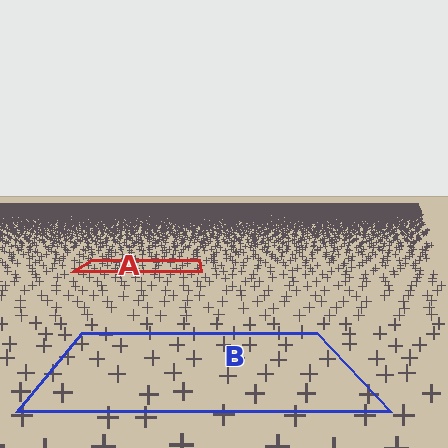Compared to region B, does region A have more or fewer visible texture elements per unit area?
Region A has more texture elements per unit area — they are packed more densely because it is farther away.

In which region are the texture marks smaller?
The texture marks are smaller in region A, because it is farther away.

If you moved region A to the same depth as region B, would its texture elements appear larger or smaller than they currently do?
They would appear larger. At a closer depth, the same texture elements are projected at a bigger on-screen size.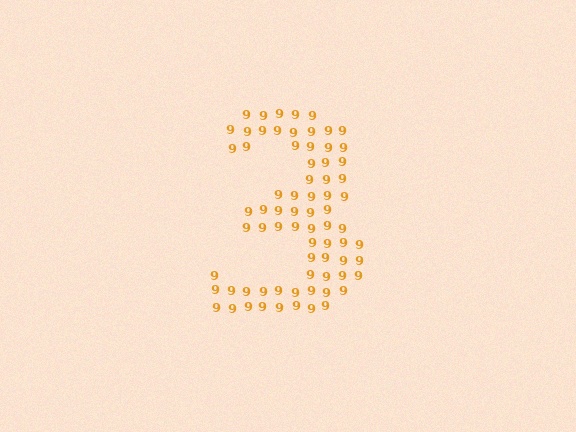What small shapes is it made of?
It is made of small digit 9's.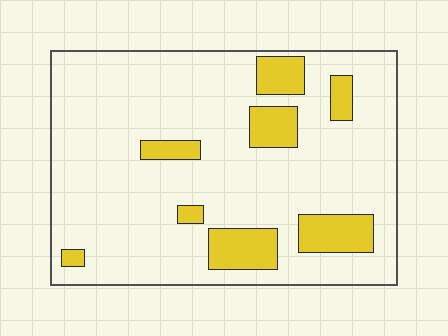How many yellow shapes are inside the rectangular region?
8.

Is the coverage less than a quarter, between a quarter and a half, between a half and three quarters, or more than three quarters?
Less than a quarter.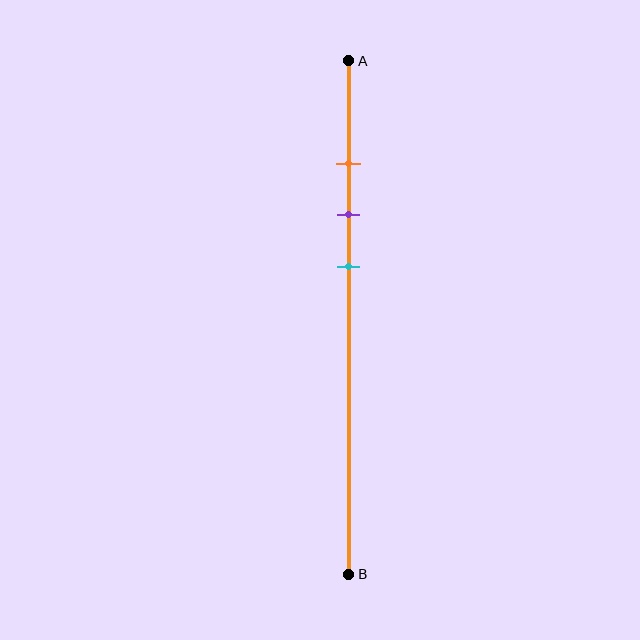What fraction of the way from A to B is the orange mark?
The orange mark is approximately 20% (0.2) of the way from A to B.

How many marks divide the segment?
There are 3 marks dividing the segment.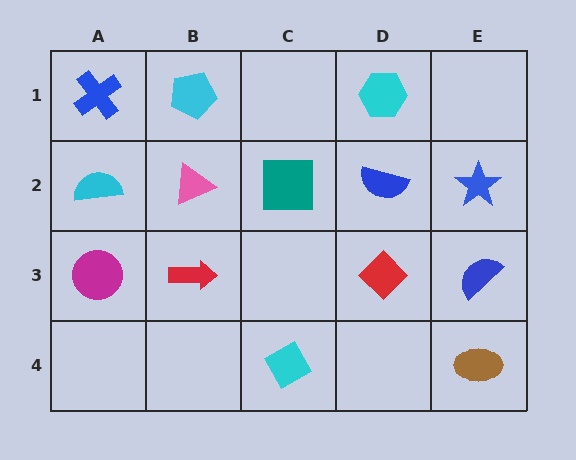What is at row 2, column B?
A pink triangle.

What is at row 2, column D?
A blue semicircle.